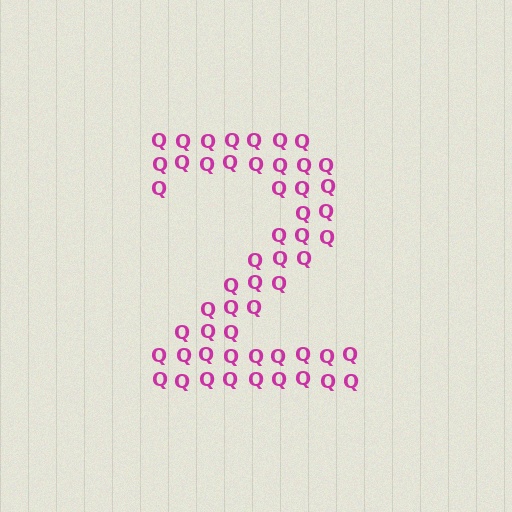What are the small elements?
The small elements are letter Q's.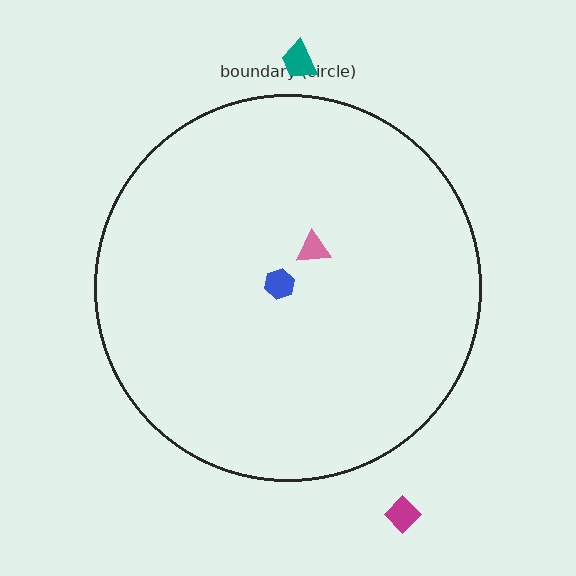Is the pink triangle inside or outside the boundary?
Inside.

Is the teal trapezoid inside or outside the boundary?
Outside.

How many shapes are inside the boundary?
2 inside, 2 outside.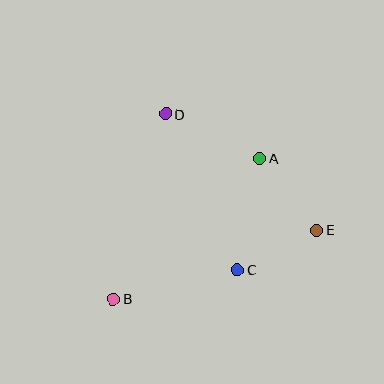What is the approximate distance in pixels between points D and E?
The distance between D and E is approximately 191 pixels.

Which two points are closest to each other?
Points C and E are closest to each other.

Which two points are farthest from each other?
Points B and E are farthest from each other.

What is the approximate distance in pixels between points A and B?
The distance between A and B is approximately 203 pixels.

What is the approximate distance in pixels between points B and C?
The distance between B and C is approximately 128 pixels.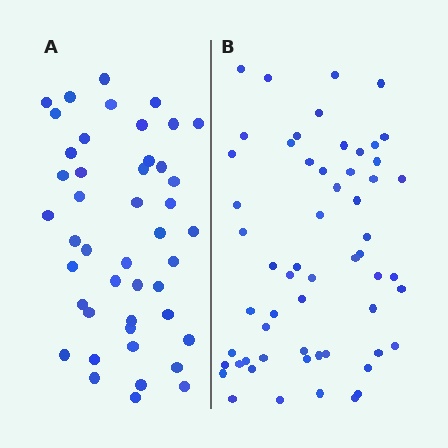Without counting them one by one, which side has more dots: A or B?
Region B (the right region) has more dots.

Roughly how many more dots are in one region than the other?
Region B has approximately 15 more dots than region A.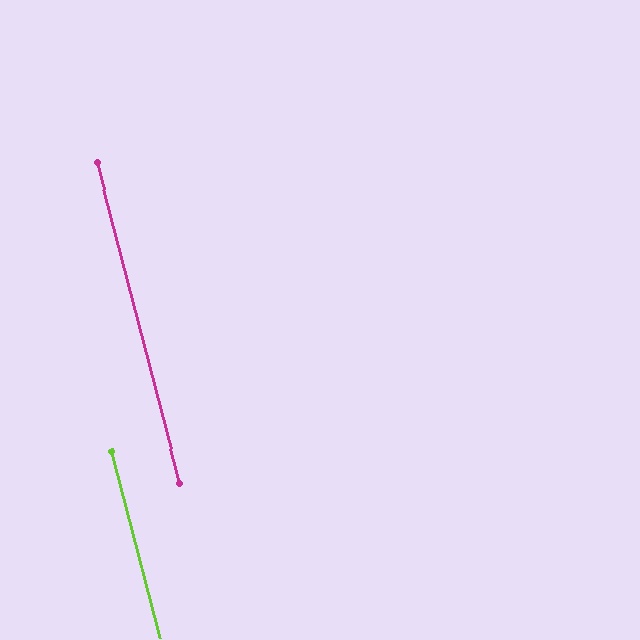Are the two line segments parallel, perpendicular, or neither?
Parallel — their directions differ by only 0.0°.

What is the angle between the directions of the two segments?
Approximately 0 degrees.